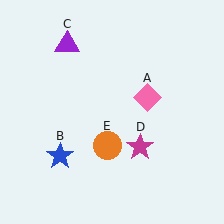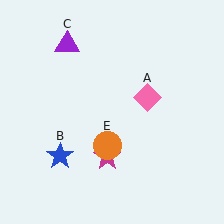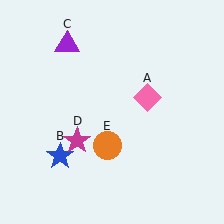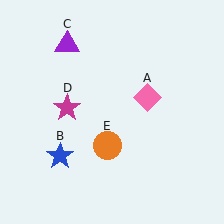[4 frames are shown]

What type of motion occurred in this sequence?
The magenta star (object D) rotated clockwise around the center of the scene.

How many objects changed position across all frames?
1 object changed position: magenta star (object D).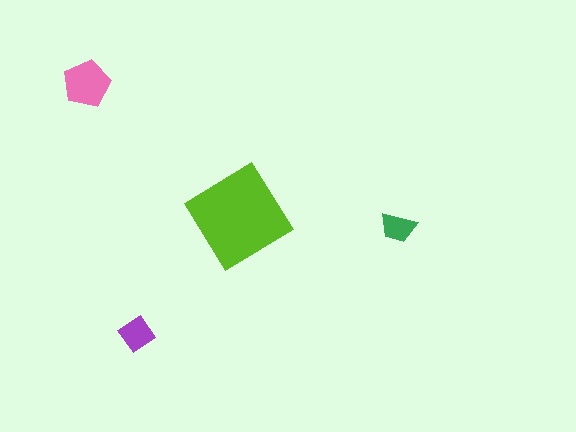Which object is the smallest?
The green trapezoid.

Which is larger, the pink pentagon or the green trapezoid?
The pink pentagon.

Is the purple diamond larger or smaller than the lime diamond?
Smaller.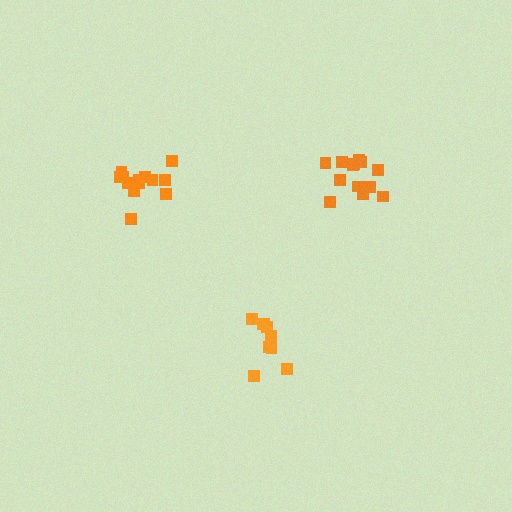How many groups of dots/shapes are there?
There are 3 groups.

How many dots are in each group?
Group 1: 13 dots, Group 2: 9 dots, Group 3: 13 dots (35 total).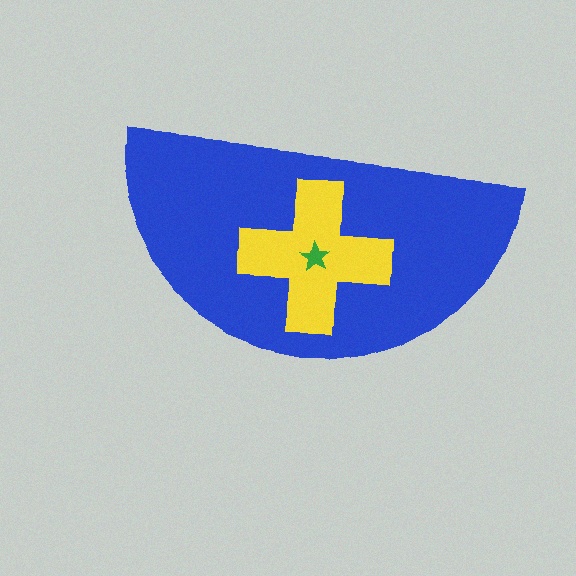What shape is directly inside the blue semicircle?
The yellow cross.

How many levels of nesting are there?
3.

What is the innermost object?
The green star.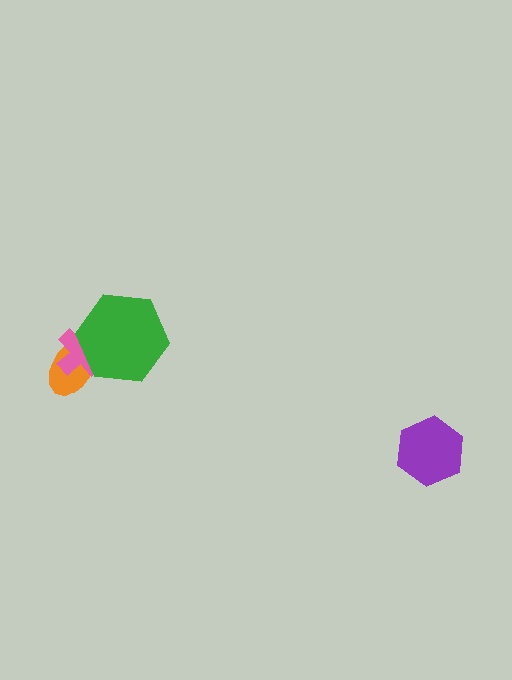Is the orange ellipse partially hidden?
Yes, it is partially covered by another shape.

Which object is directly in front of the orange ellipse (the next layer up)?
The pink cross is directly in front of the orange ellipse.